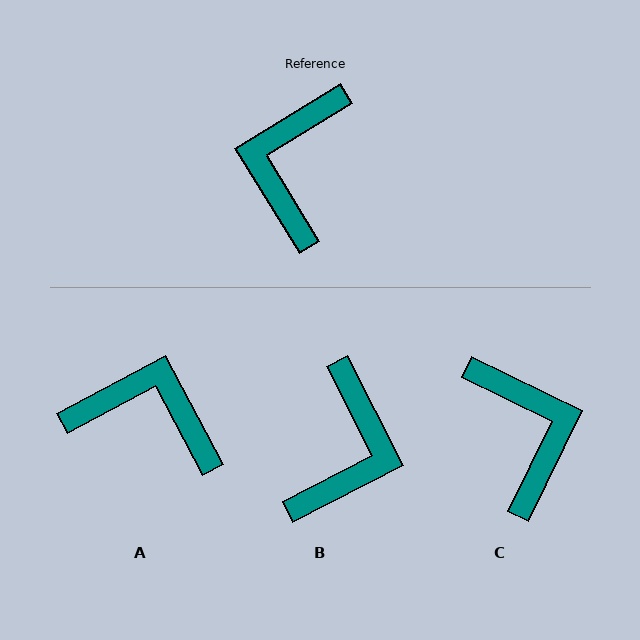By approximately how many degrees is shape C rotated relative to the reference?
Approximately 147 degrees clockwise.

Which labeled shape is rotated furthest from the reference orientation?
B, about 176 degrees away.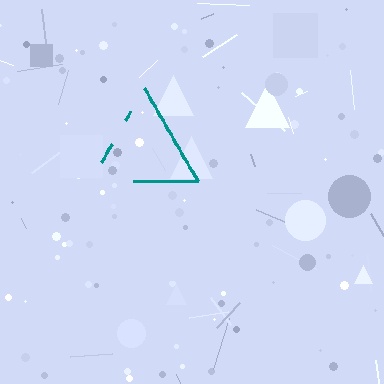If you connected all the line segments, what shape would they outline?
They would outline a triangle.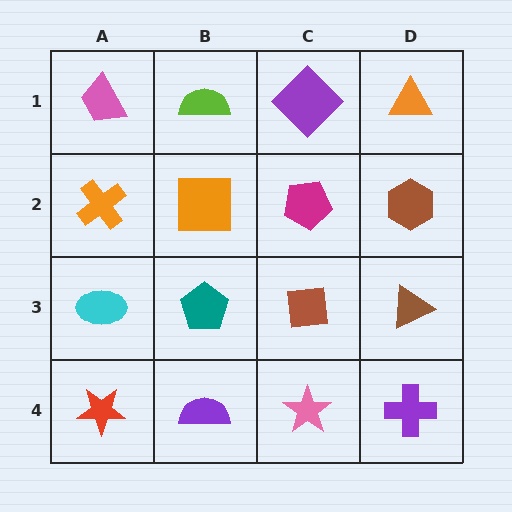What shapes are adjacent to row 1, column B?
An orange square (row 2, column B), a pink trapezoid (row 1, column A), a purple diamond (row 1, column C).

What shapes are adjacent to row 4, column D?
A brown triangle (row 3, column D), a pink star (row 4, column C).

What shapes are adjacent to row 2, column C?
A purple diamond (row 1, column C), a brown square (row 3, column C), an orange square (row 2, column B), a brown hexagon (row 2, column D).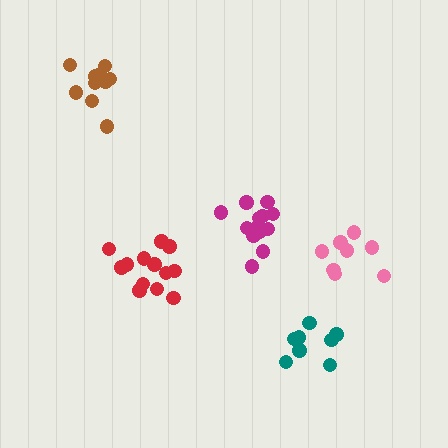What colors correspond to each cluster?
The clusters are colored: red, magenta, teal, brown, pink.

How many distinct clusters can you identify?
There are 5 distinct clusters.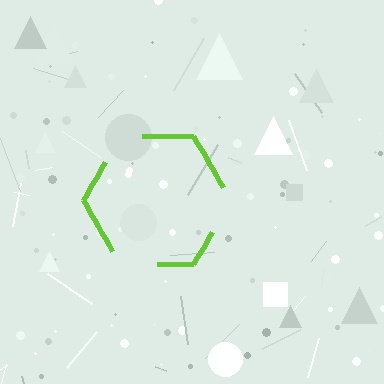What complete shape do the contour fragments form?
The contour fragments form a hexagon.